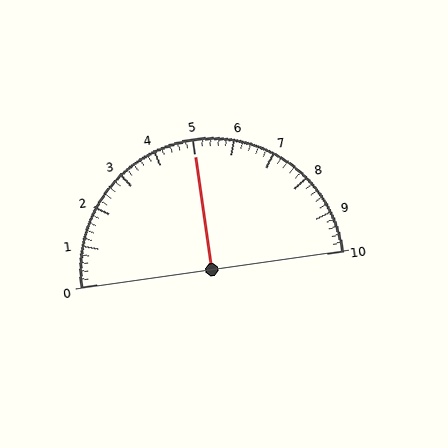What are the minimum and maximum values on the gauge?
The gauge ranges from 0 to 10.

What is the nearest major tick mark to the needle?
The nearest major tick mark is 5.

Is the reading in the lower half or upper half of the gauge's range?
The reading is in the upper half of the range (0 to 10).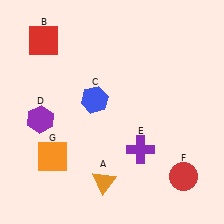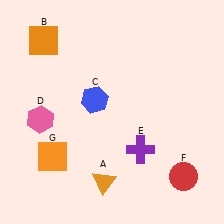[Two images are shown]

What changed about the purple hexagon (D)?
In Image 1, D is purple. In Image 2, it changed to pink.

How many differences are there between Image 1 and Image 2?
There are 2 differences between the two images.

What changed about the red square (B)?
In Image 1, B is red. In Image 2, it changed to orange.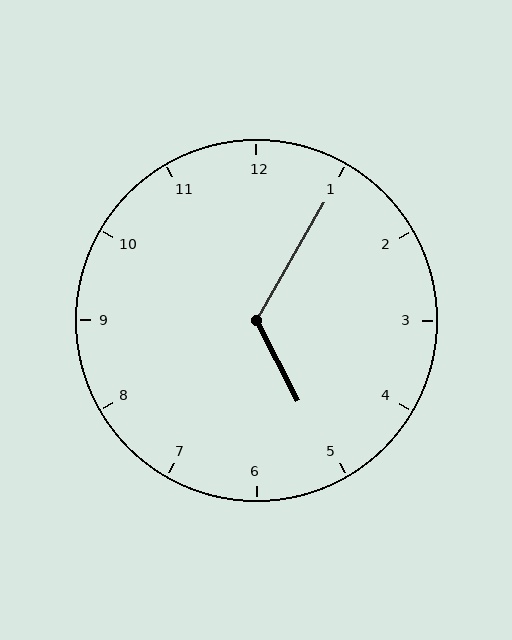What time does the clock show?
5:05.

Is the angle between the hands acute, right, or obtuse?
It is obtuse.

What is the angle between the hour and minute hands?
Approximately 122 degrees.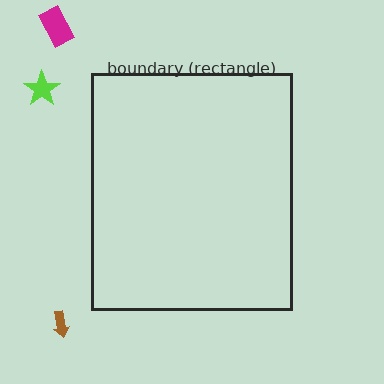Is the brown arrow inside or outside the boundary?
Outside.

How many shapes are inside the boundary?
0 inside, 3 outside.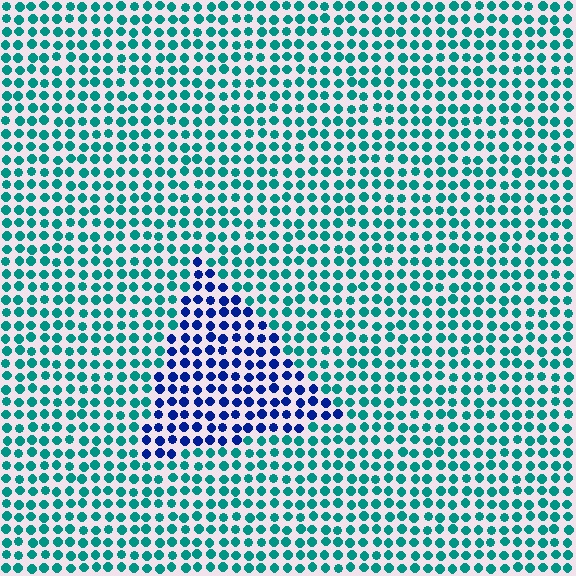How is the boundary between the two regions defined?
The boundary is defined purely by a slight shift in hue (about 55 degrees). Spacing, size, and orientation are identical on both sides.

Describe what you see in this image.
The image is filled with small teal elements in a uniform arrangement. A triangle-shaped region is visible where the elements are tinted to a slightly different hue, forming a subtle color boundary.